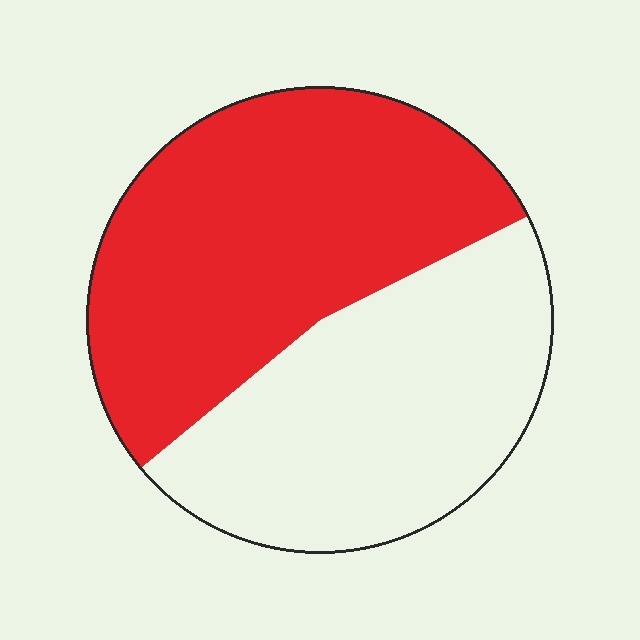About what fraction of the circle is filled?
About one half (1/2).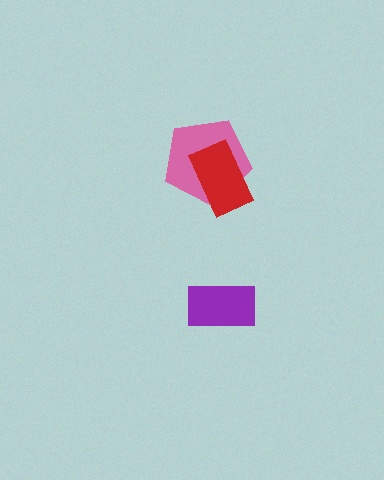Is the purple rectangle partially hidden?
No, no other shape covers it.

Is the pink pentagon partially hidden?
Yes, it is partially covered by another shape.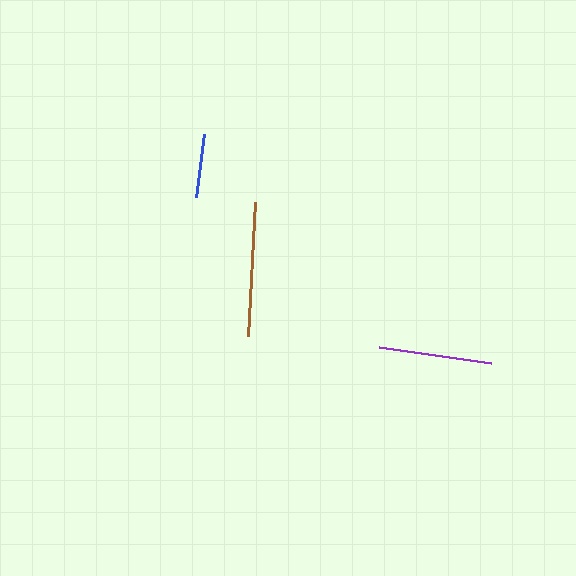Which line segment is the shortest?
The blue line is the shortest at approximately 64 pixels.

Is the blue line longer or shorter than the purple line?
The purple line is longer than the blue line.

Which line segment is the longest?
The brown line is the longest at approximately 134 pixels.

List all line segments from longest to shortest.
From longest to shortest: brown, purple, blue.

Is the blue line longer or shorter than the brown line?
The brown line is longer than the blue line.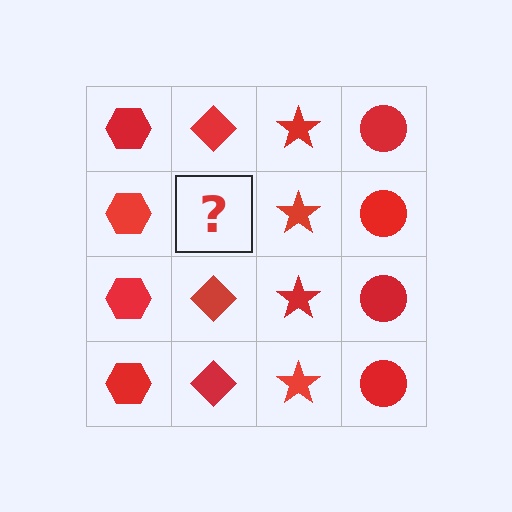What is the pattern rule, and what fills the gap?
The rule is that each column has a consistent shape. The gap should be filled with a red diamond.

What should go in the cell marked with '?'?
The missing cell should contain a red diamond.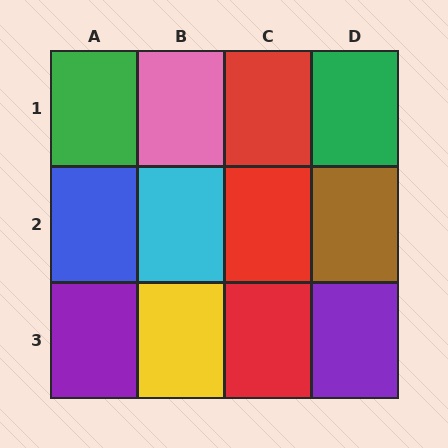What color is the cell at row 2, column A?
Blue.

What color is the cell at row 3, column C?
Red.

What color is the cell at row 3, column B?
Yellow.